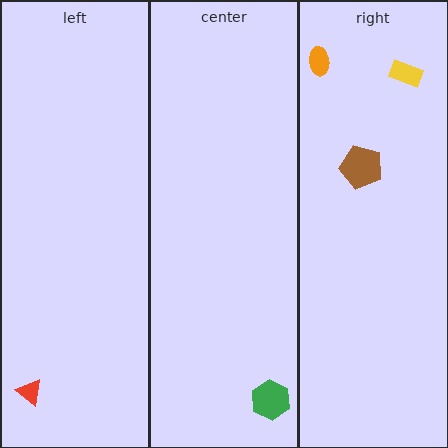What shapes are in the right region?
The brown pentagon, the orange ellipse, the yellow rectangle.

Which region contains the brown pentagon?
The right region.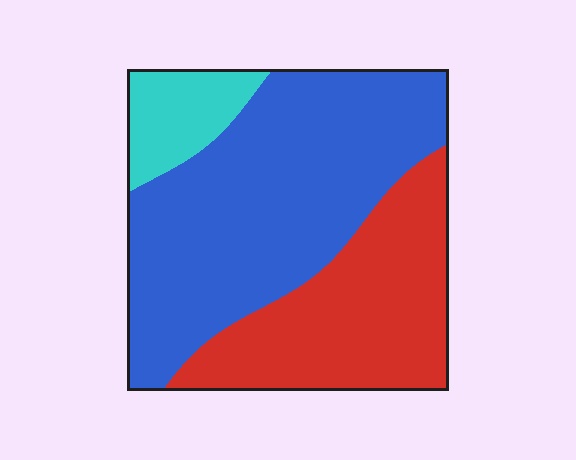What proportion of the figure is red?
Red covers 34% of the figure.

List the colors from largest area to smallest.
From largest to smallest: blue, red, cyan.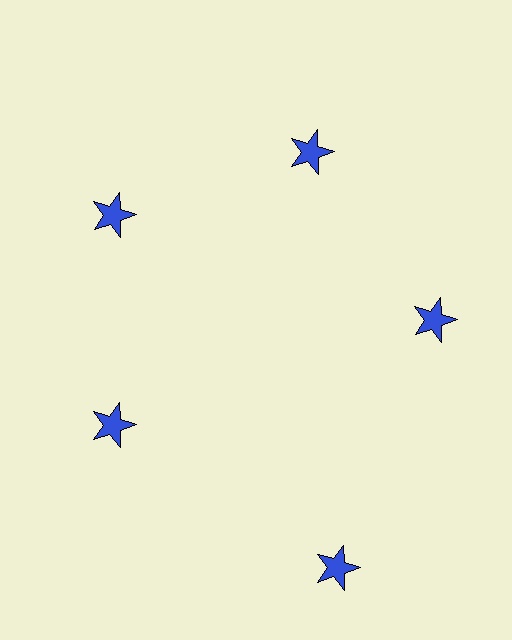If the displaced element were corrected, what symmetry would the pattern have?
It would have 5-fold rotational symmetry — the pattern would map onto itself every 72 degrees.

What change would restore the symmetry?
The symmetry would be restored by moving it inward, back onto the ring so that all 5 stars sit at equal angles and equal distance from the center.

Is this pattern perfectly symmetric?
No. The 5 blue stars are arranged in a ring, but one element near the 5 o'clock position is pushed outward from the center, breaking the 5-fold rotational symmetry.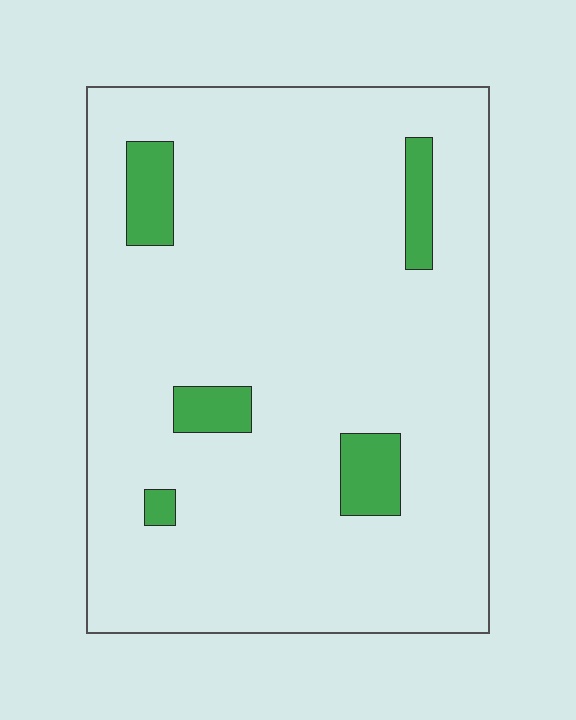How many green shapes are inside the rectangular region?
5.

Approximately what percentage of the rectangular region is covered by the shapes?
Approximately 10%.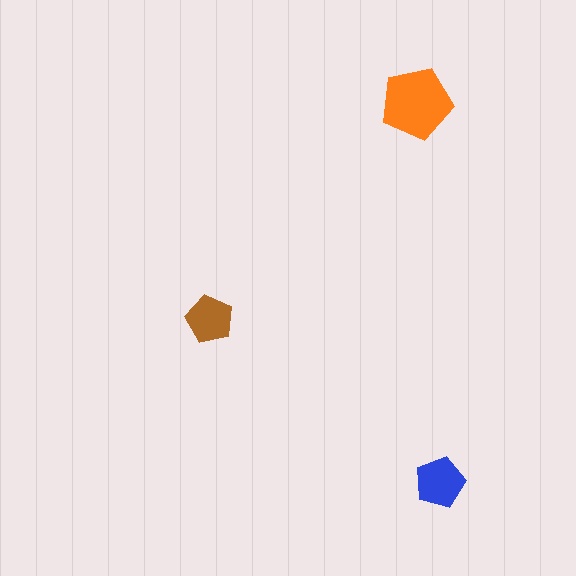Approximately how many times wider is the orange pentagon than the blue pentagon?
About 1.5 times wider.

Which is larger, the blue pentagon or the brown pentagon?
The blue one.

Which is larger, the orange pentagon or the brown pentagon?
The orange one.